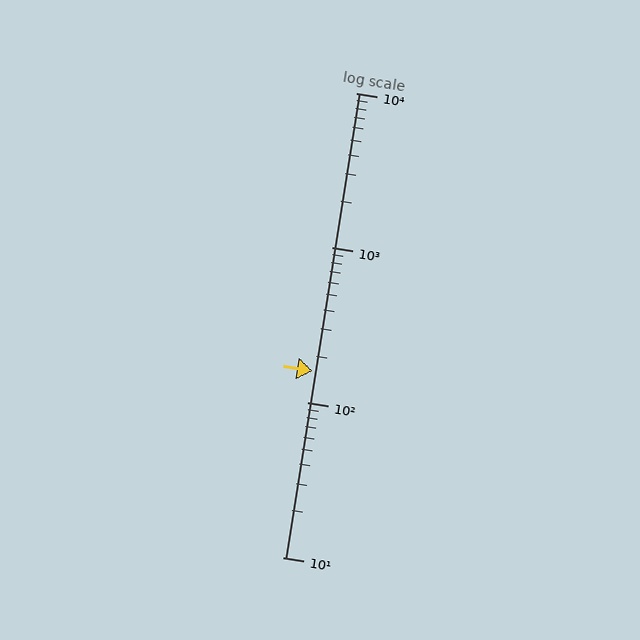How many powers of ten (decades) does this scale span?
The scale spans 3 decades, from 10 to 10000.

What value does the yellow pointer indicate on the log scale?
The pointer indicates approximately 160.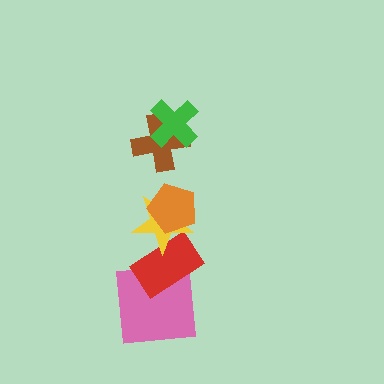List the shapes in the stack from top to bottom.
From top to bottom: the green cross, the brown cross, the orange pentagon, the yellow star, the red rectangle, the pink square.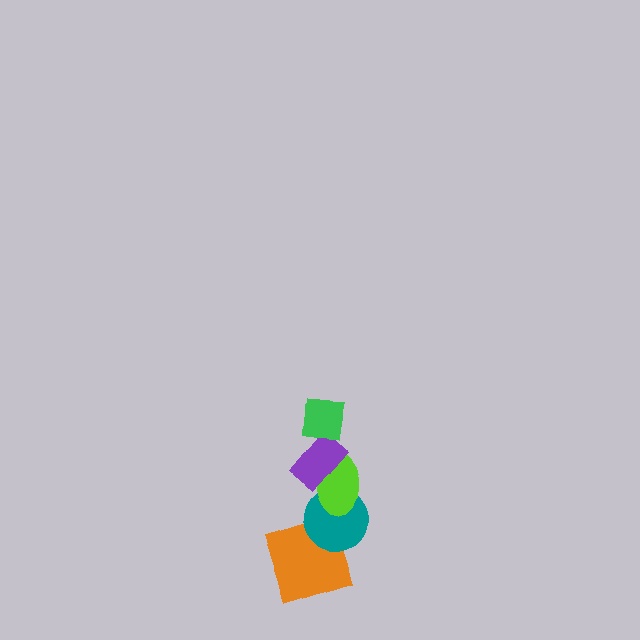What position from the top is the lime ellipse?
The lime ellipse is 3rd from the top.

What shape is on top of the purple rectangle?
The green square is on top of the purple rectangle.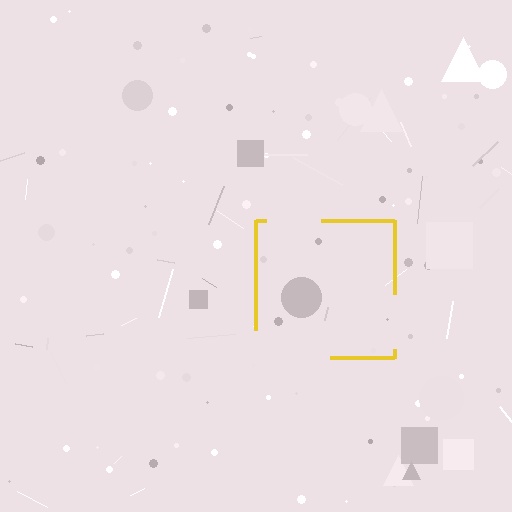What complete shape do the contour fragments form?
The contour fragments form a square.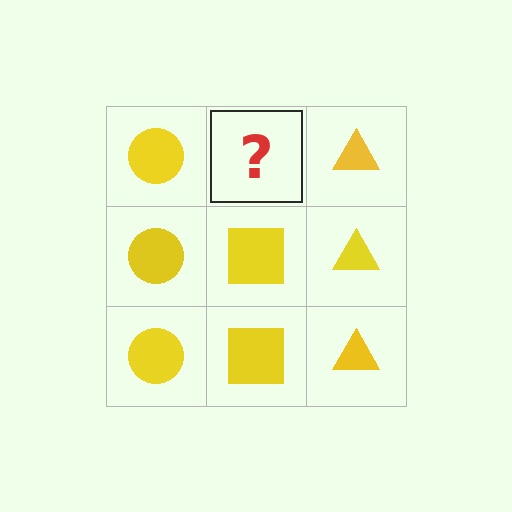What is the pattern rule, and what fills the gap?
The rule is that each column has a consistent shape. The gap should be filled with a yellow square.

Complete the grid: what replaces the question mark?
The question mark should be replaced with a yellow square.